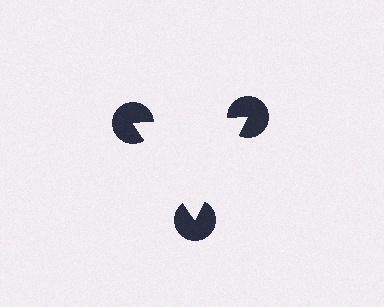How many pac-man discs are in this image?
There are 3 — one at each vertex of the illusory triangle.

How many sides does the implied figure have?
3 sides.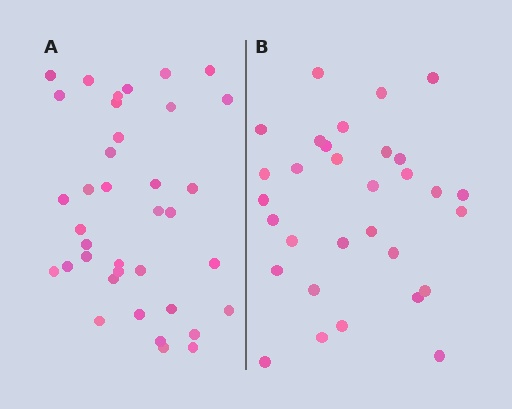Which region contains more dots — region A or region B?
Region A (the left region) has more dots.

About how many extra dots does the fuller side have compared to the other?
Region A has about 6 more dots than region B.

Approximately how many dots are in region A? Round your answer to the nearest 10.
About 40 dots. (The exact count is 37, which rounds to 40.)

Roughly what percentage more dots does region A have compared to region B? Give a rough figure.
About 20% more.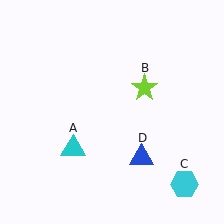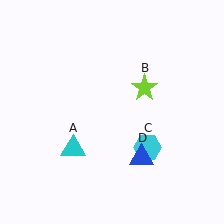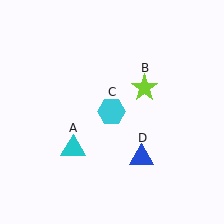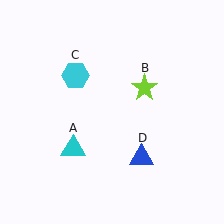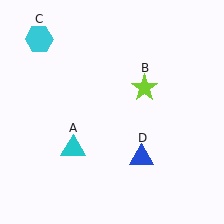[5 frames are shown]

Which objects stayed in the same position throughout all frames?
Cyan triangle (object A) and lime star (object B) and blue triangle (object D) remained stationary.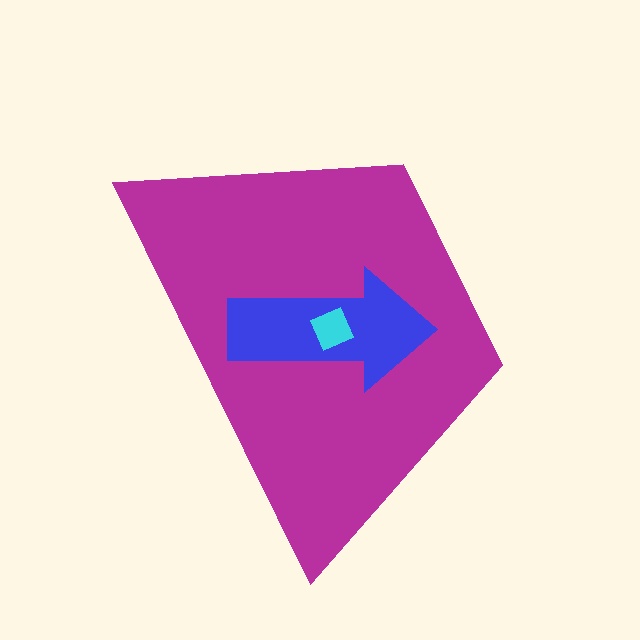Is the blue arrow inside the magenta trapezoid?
Yes.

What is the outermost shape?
The magenta trapezoid.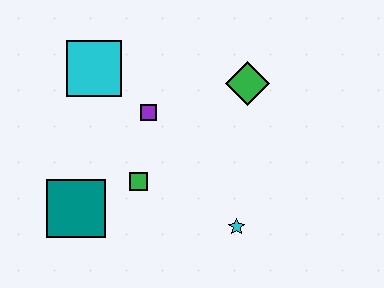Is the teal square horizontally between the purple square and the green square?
No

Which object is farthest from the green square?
The green diamond is farthest from the green square.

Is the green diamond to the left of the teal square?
No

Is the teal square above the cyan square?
No